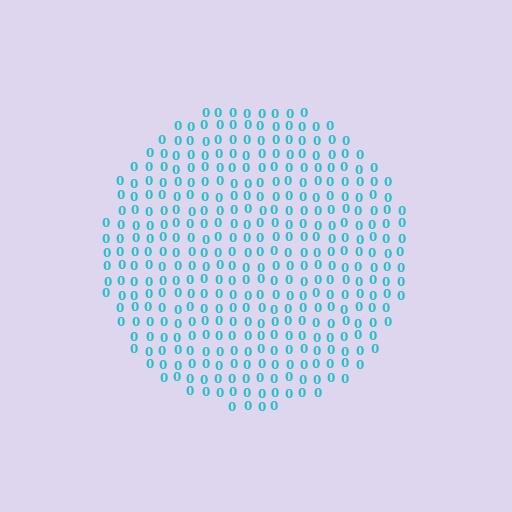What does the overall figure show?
The overall figure shows a circle.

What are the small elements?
The small elements are digit 0's.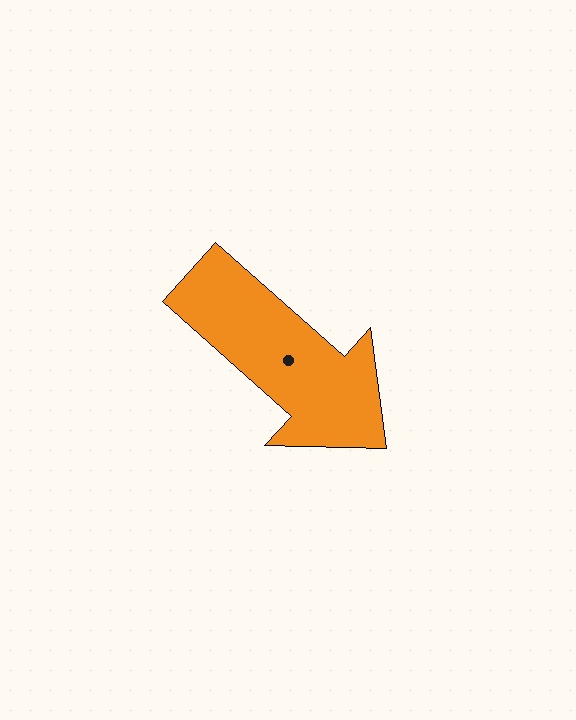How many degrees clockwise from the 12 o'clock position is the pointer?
Approximately 132 degrees.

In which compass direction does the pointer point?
Southeast.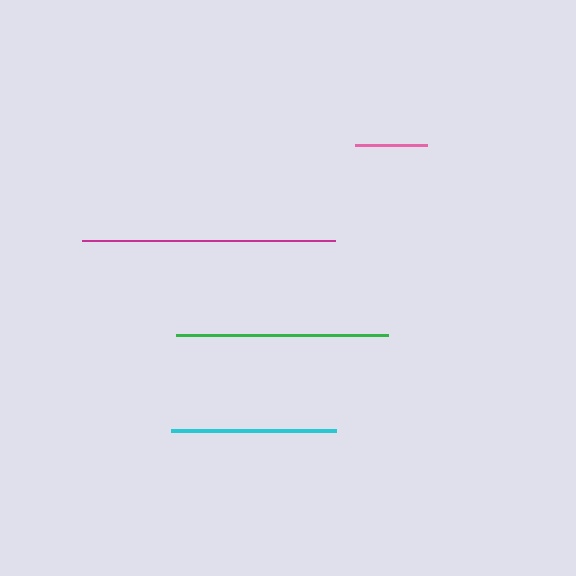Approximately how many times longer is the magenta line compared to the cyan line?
The magenta line is approximately 1.5 times the length of the cyan line.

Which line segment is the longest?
The magenta line is the longest at approximately 254 pixels.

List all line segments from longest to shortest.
From longest to shortest: magenta, green, cyan, pink.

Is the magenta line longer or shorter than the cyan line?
The magenta line is longer than the cyan line.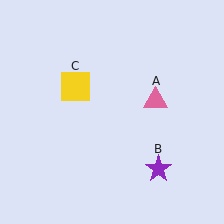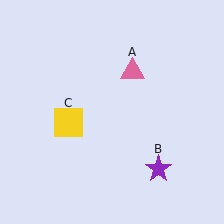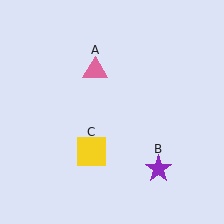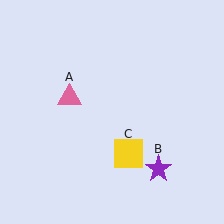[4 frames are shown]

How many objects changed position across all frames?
2 objects changed position: pink triangle (object A), yellow square (object C).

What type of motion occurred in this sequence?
The pink triangle (object A), yellow square (object C) rotated counterclockwise around the center of the scene.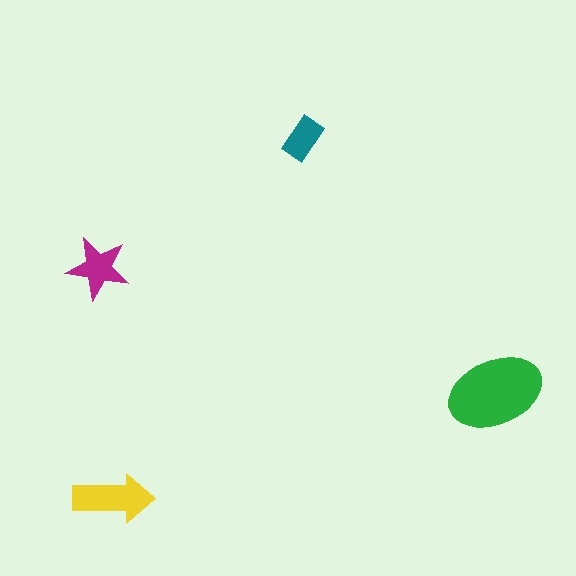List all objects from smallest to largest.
The teal rectangle, the magenta star, the yellow arrow, the green ellipse.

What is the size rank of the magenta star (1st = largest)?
3rd.